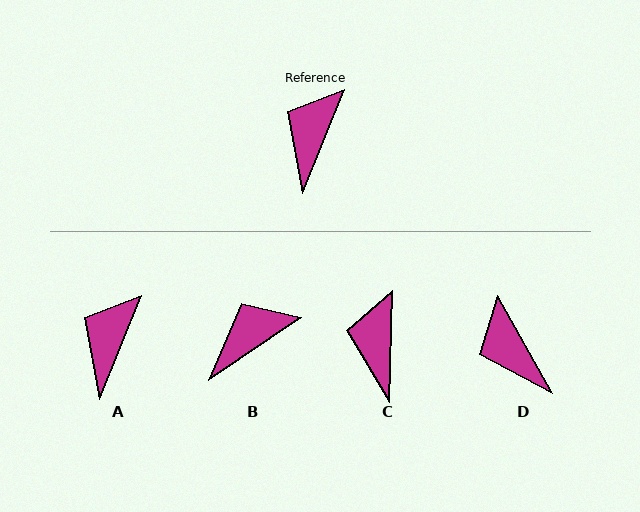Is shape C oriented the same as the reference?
No, it is off by about 20 degrees.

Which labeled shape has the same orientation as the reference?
A.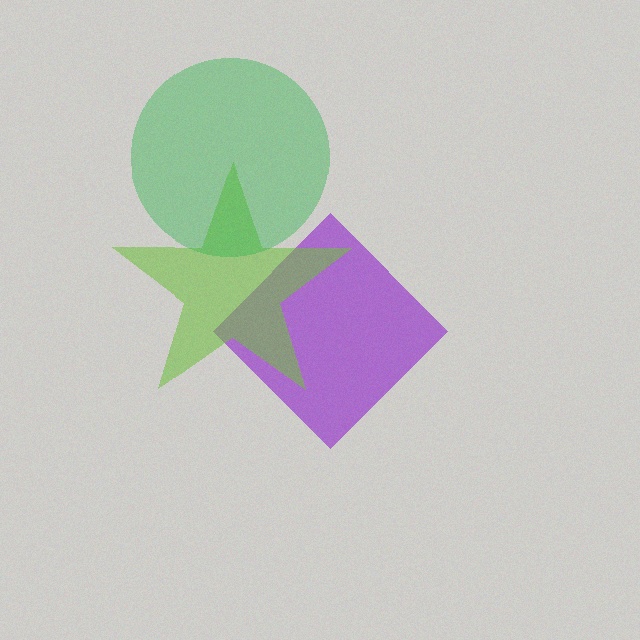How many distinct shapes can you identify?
There are 3 distinct shapes: a purple diamond, a lime star, a green circle.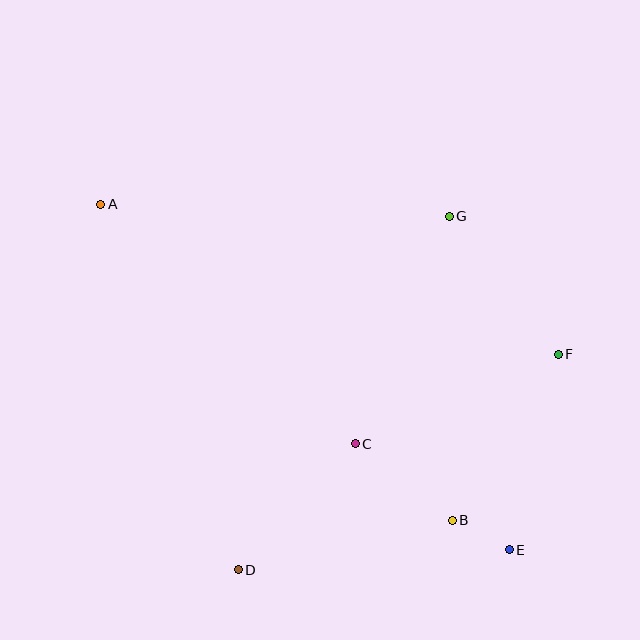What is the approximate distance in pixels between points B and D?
The distance between B and D is approximately 220 pixels.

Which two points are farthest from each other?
Points A and E are farthest from each other.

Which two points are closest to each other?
Points B and E are closest to each other.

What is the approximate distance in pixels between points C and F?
The distance between C and F is approximately 222 pixels.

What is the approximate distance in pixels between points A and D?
The distance between A and D is approximately 391 pixels.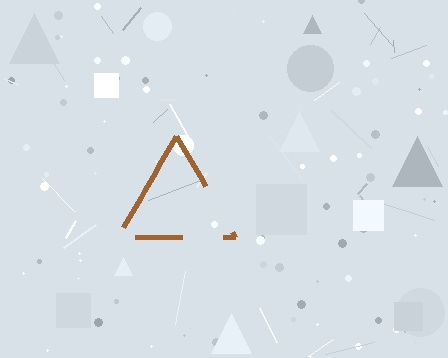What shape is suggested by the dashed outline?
The dashed outline suggests a triangle.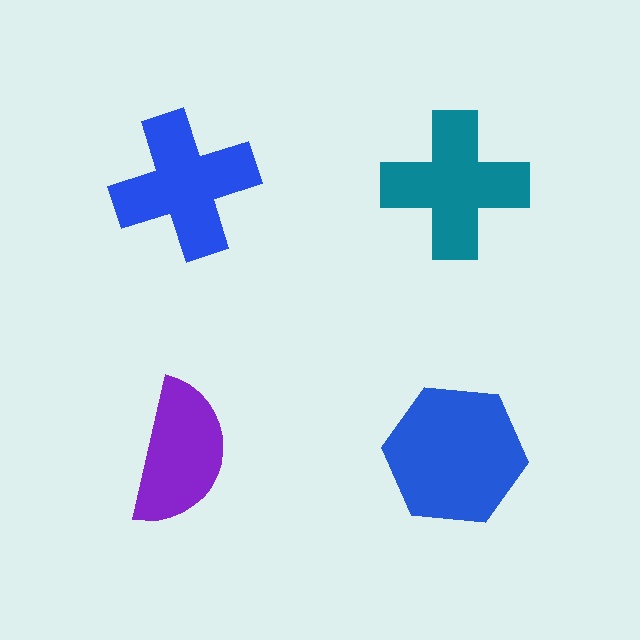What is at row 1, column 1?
A blue cross.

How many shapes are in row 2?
2 shapes.